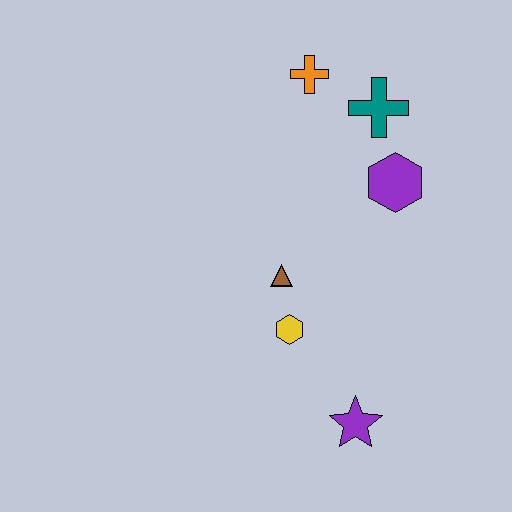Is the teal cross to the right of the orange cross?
Yes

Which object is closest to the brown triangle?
The yellow hexagon is closest to the brown triangle.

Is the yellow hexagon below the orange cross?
Yes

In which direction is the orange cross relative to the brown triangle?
The orange cross is above the brown triangle.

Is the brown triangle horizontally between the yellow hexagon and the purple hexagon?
No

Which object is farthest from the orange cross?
The purple star is farthest from the orange cross.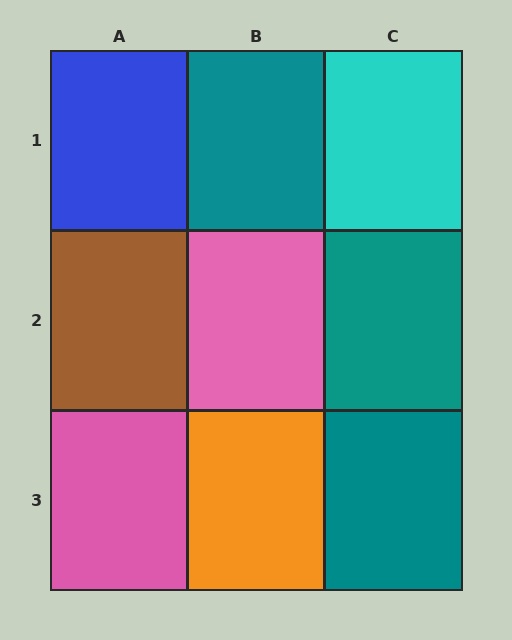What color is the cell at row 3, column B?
Orange.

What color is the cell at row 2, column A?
Brown.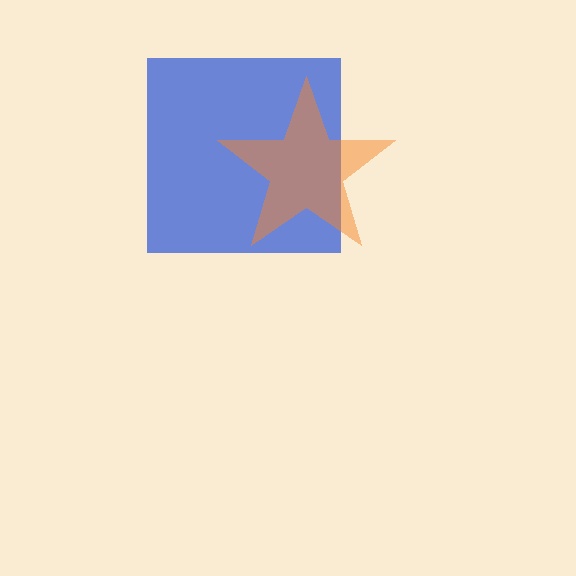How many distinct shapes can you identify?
There are 2 distinct shapes: a blue square, an orange star.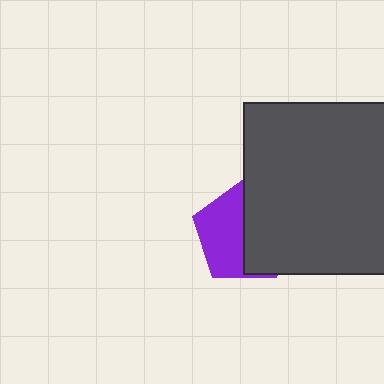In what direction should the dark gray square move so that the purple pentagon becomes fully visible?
The dark gray square should move right. That is the shortest direction to clear the overlap and leave the purple pentagon fully visible.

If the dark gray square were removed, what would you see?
You would see the complete purple pentagon.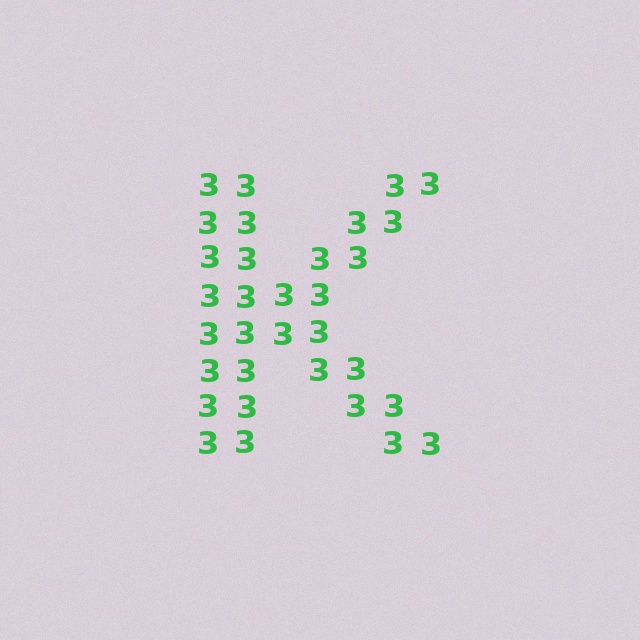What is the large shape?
The large shape is the letter K.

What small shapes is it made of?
It is made of small digit 3's.